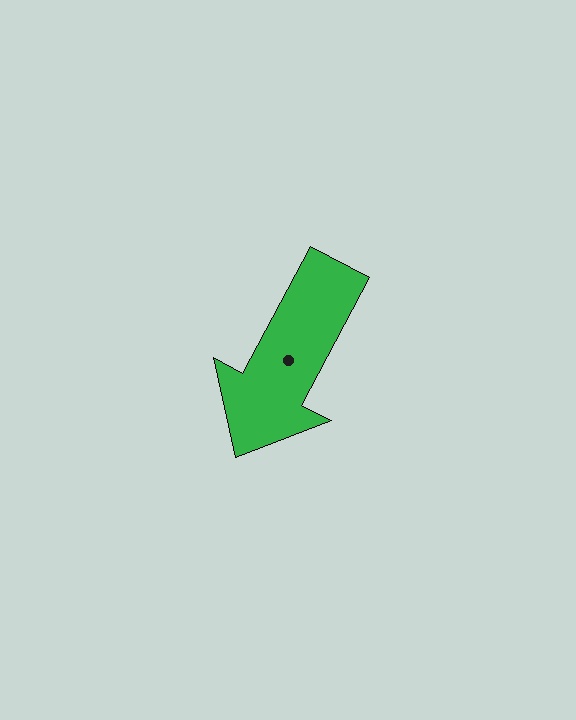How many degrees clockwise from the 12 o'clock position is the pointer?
Approximately 208 degrees.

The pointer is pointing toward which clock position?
Roughly 7 o'clock.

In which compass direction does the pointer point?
Southwest.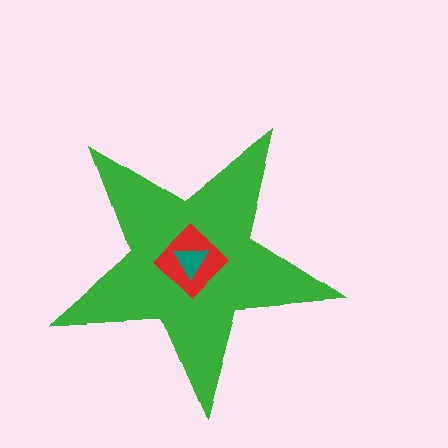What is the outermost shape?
The green star.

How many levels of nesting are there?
3.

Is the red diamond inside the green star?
Yes.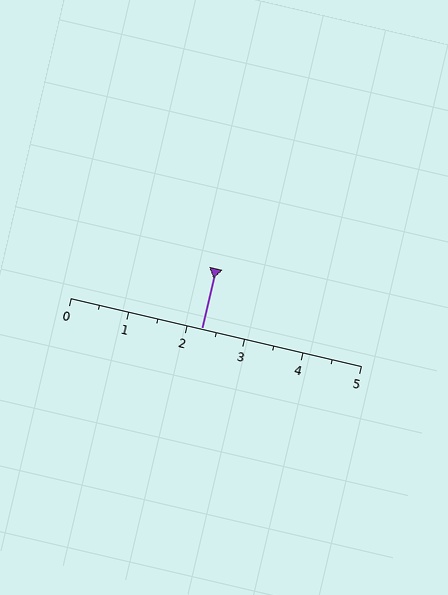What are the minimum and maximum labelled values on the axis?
The axis runs from 0 to 5.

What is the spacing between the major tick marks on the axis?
The major ticks are spaced 1 apart.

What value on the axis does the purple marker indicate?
The marker indicates approximately 2.2.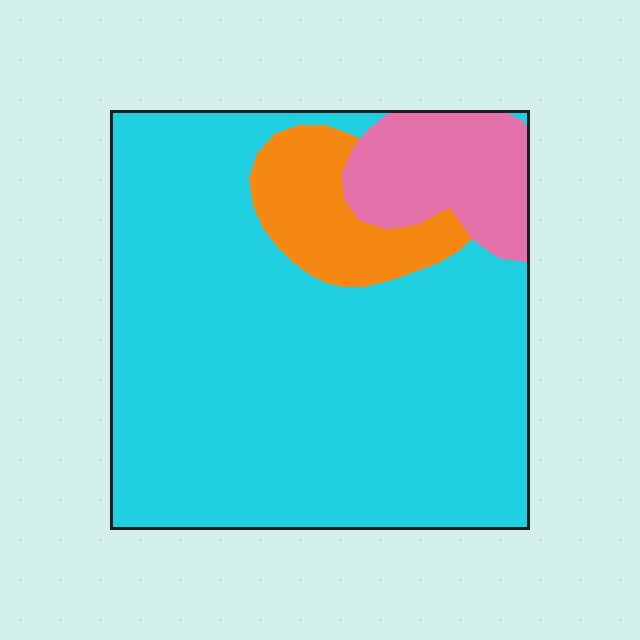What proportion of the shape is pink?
Pink covers around 10% of the shape.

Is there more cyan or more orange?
Cyan.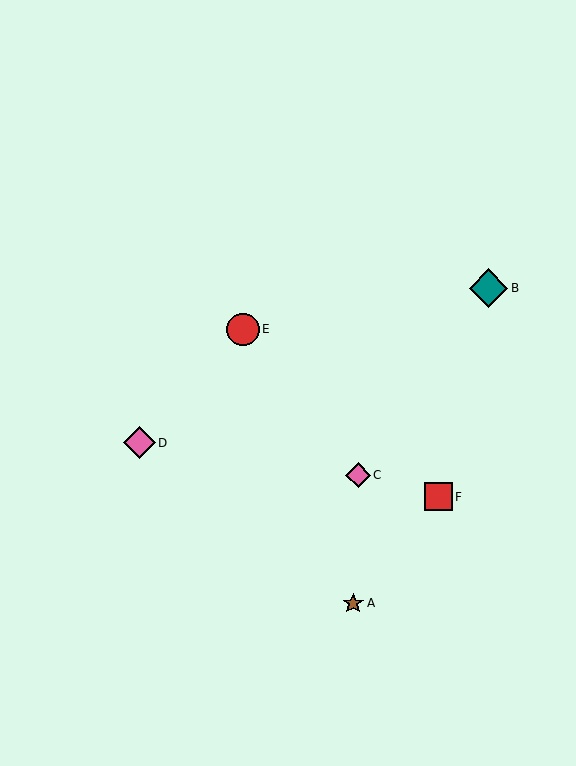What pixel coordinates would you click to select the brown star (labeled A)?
Click at (353, 603) to select the brown star A.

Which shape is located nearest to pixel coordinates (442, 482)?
The red square (labeled F) at (439, 497) is nearest to that location.